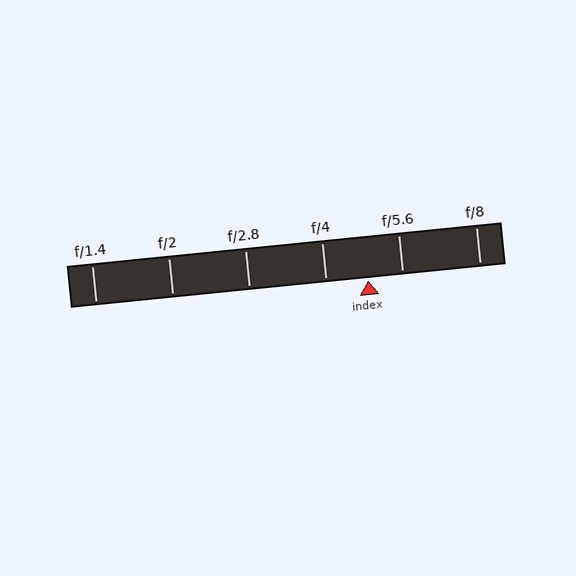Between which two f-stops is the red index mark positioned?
The index mark is between f/4 and f/5.6.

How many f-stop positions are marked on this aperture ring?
There are 6 f-stop positions marked.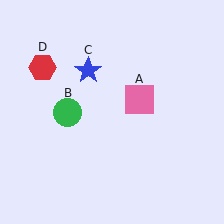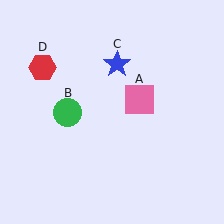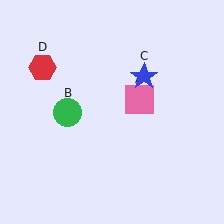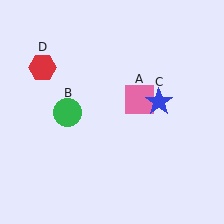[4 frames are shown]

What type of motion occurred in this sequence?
The blue star (object C) rotated clockwise around the center of the scene.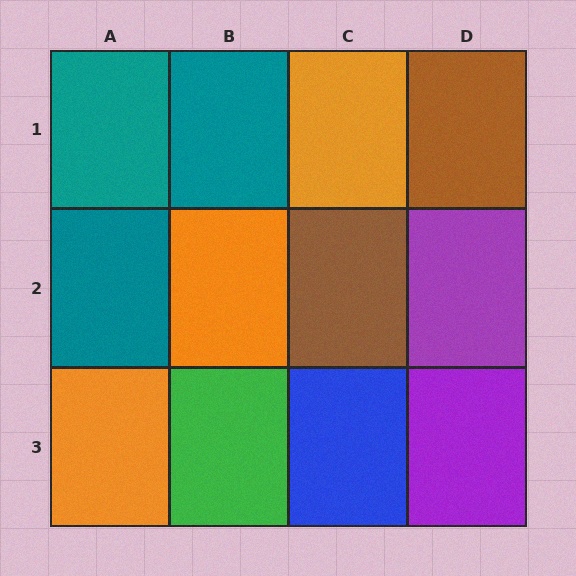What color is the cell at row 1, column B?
Teal.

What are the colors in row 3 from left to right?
Orange, green, blue, purple.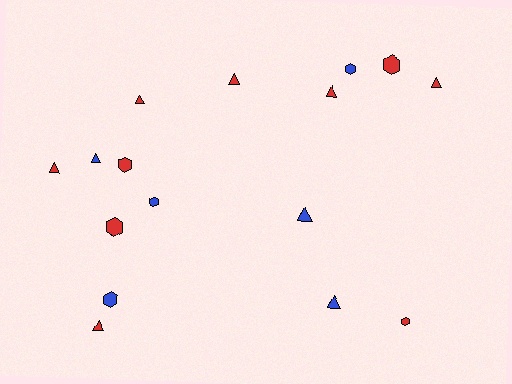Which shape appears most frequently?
Triangle, with 9 objects.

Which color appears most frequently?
Red, with 10 objects.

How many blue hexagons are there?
There are 3 blue hexagons.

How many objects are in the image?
There are 16 objects.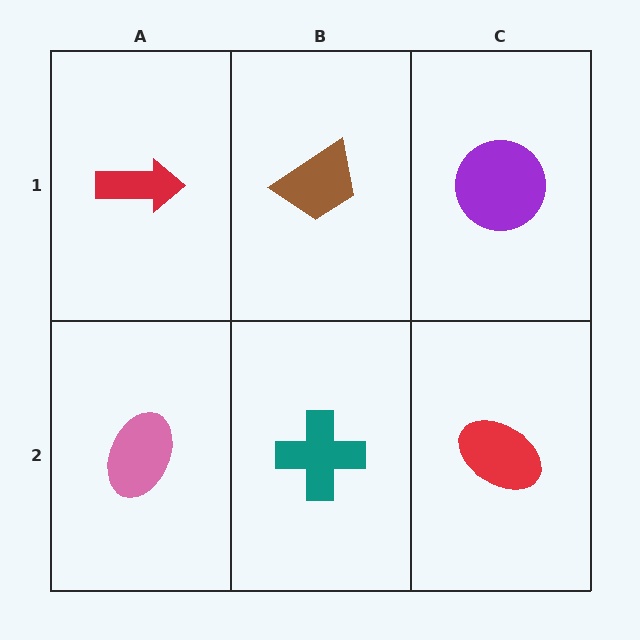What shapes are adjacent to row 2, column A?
A red arrow (row 1, column A), a teal cross (row 2, column B).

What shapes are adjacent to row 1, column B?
A teal cross (row 2, column B), a red arrow (row 1, column A), a purple circle (row 1, column C).